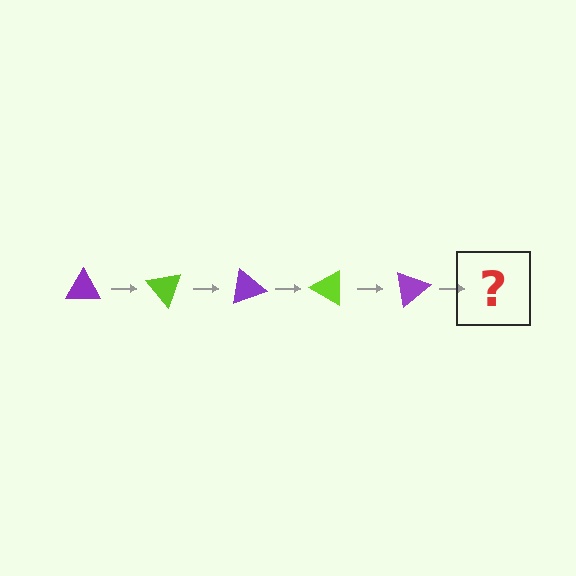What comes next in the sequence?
The next element should be a lime triangle, rotated 250 degrees from the start.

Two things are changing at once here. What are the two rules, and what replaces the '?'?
The two rules are that it rotates 50 degrees each step and the color cycles through purple and lime. The '?' should be a lime triangle, rotated 250 degrees from the start.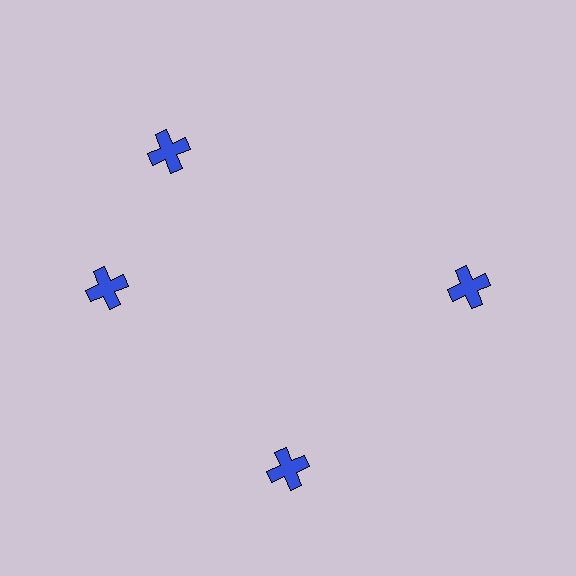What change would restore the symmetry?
The symmetry would be restored by rotating it back into even spacing with its neighbors so that all 4 crosses sit at equal angles and equal distance from the center.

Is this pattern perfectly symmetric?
No. The 4 blue crosses are arranged in a ring, but one element near the 12 o'clock position is rotated out of alignment along the ring, breaking the 4-fold rotational symmetry.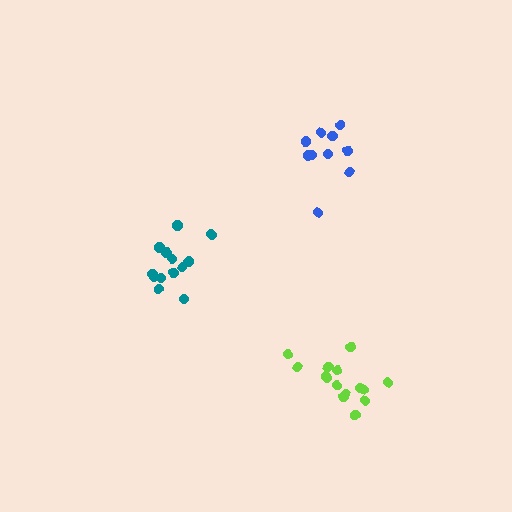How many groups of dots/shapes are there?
There are 3 groups.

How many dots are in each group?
Group 1: 15 dots, Group 2: 15 dots, Group 3: 10 dots (40 total).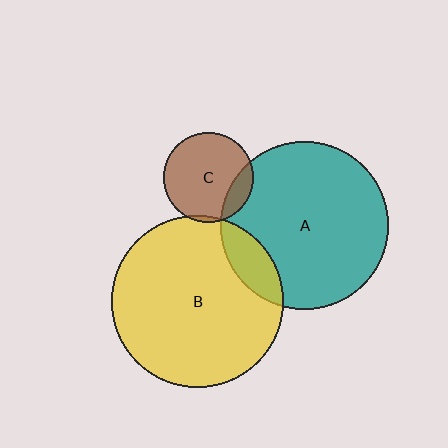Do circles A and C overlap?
Yes.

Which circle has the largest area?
Circle B (yellow).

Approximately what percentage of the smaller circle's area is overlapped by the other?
Approximately 15%.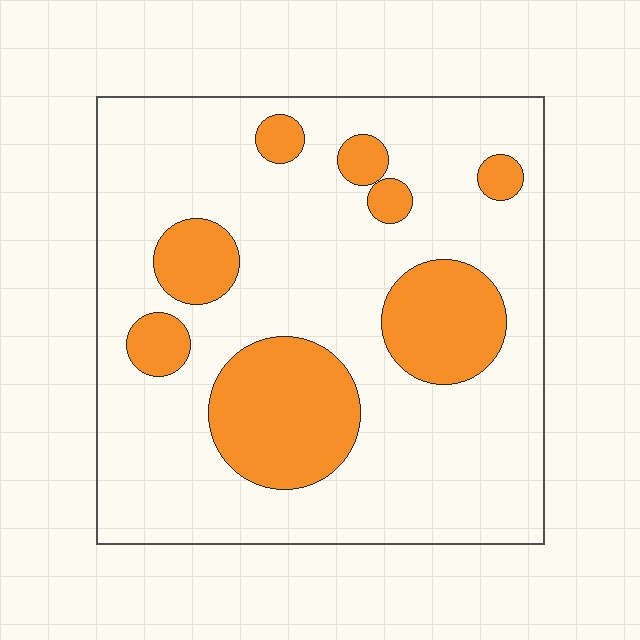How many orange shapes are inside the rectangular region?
8.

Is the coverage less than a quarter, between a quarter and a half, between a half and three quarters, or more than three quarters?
Less than a quarter.